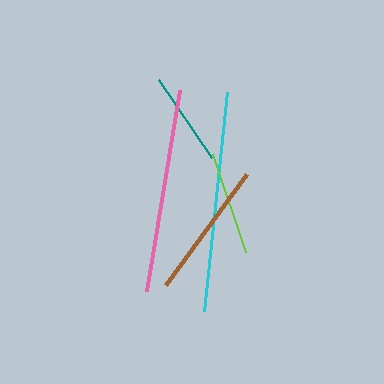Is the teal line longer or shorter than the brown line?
The brown line is longer than the teal line.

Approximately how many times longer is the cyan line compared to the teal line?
The cyan line is approximately 2.3 times the length of the teal line.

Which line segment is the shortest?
The teal line is the shortest at approximately 94 pixels.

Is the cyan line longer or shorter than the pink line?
The cyan line is longer than the pink line.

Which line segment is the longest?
The cyan line is the longest at approximately 221 pixels.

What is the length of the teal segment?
The teal segment is approximately 94 pixels long.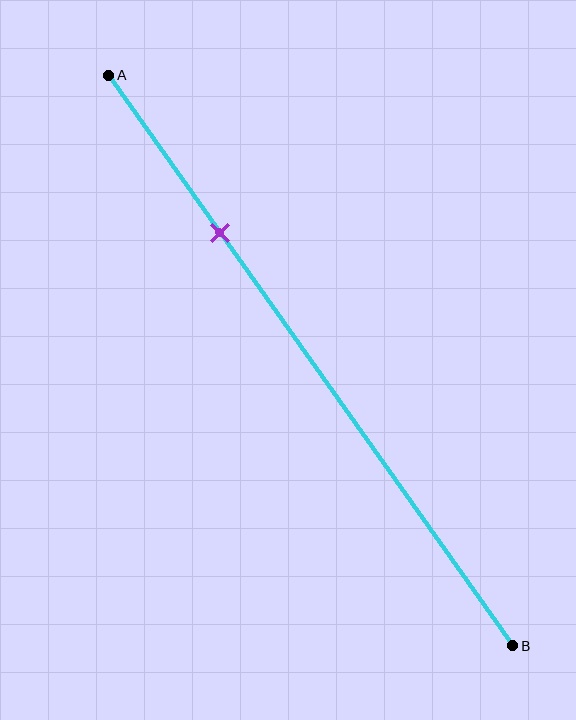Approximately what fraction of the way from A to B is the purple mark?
The purple mark is approximately 30% of the way from A to B.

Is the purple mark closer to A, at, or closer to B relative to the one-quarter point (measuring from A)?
The purple mark is approximately at the one-quarter point of segment AB.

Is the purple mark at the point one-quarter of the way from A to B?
Yes, the mark is approximately at the one-quarter point.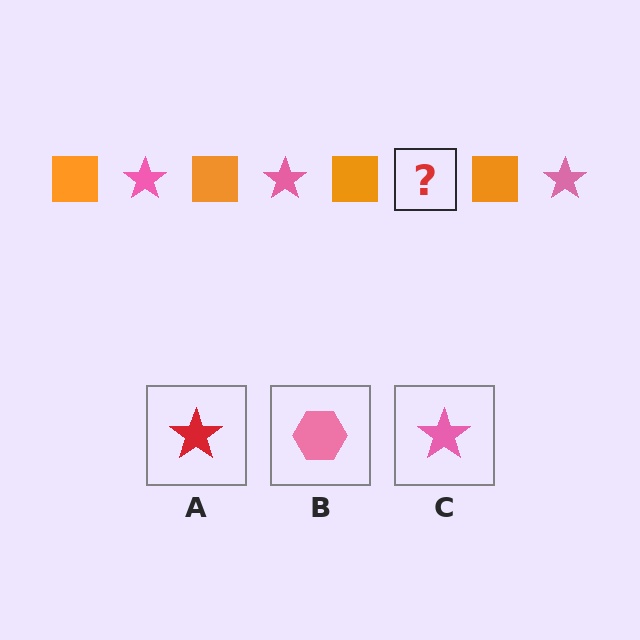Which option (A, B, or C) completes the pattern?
C.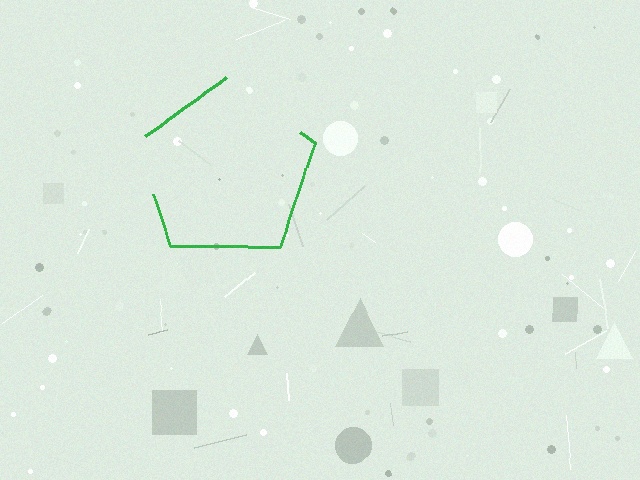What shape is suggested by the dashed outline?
The dashed outline suggests a pentagon.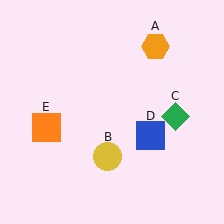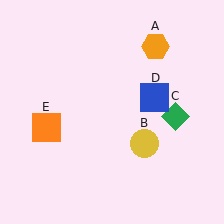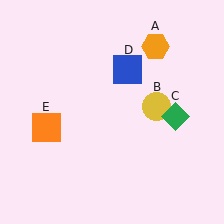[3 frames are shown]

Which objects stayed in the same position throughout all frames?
Orange hexagon (object A) and green diamond (object C) and orange square (object E) remained stationary.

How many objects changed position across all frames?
2 objects changed position: yellow circle (object B), blue square (object D).